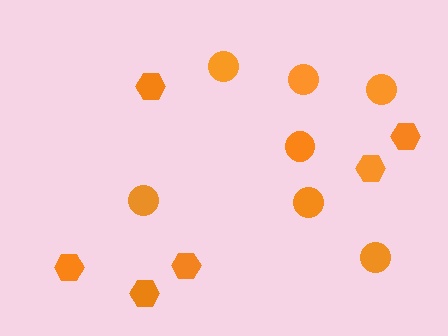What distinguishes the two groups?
There are 2 groups: one group of hexagons (6) and one group of circles (7).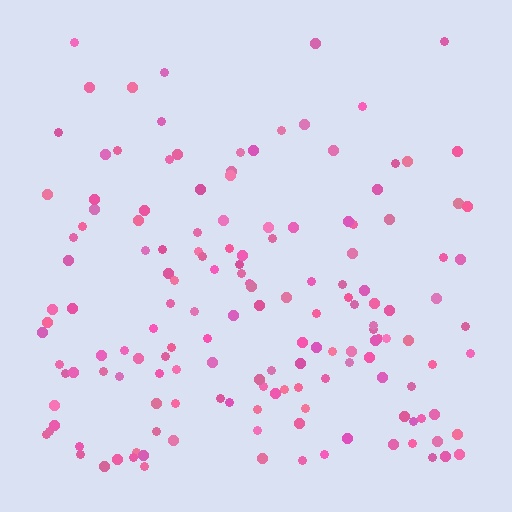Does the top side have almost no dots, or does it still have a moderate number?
Still a moderate number, just noticeably fewer than the bottom.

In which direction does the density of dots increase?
From top to bottom, with the bottom side densest.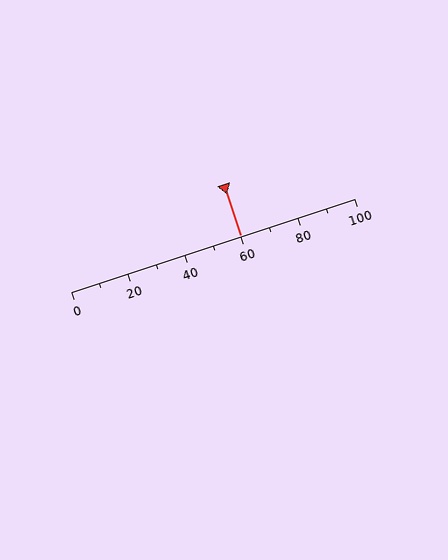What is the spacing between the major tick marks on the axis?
The major ticks are spaced 20 apart.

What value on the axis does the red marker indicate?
The marker indicates approximately 60.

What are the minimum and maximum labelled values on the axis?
The axis runs from 0 to 100.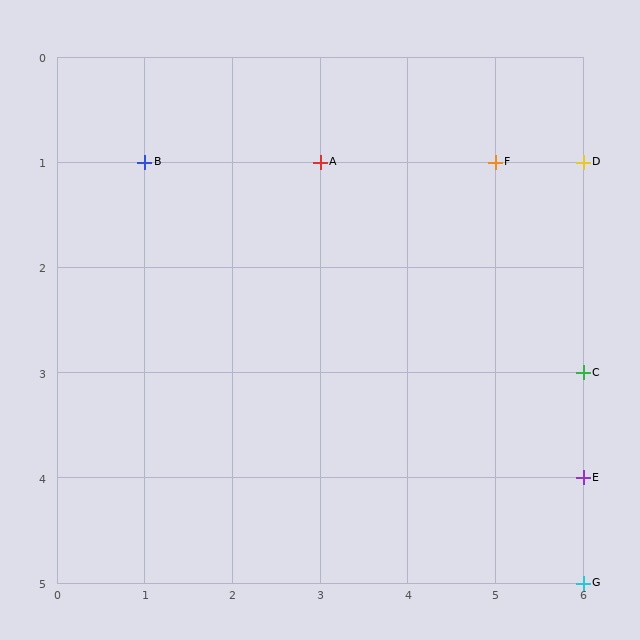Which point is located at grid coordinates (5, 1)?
Point F is at (5, 1).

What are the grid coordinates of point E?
Point E is at grid coordinates (6, 4).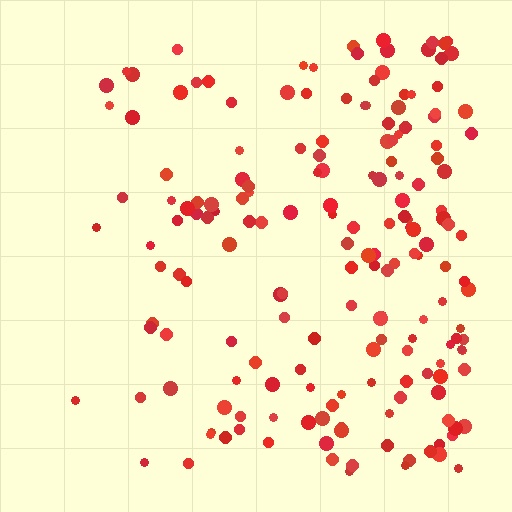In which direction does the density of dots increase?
From left to right, with the right side densest.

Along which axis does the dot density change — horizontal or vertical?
Horizontal.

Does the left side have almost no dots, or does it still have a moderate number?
Still a moderate number, just noticeably fewer than the right.